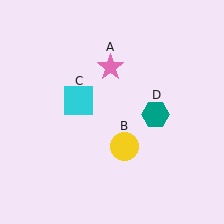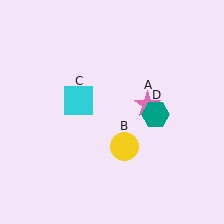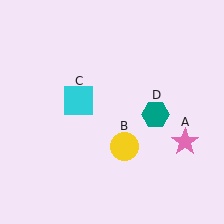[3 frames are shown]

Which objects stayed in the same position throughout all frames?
Yellow circle (object B) and cyan square (object C) and teal hexagon (object D) remained stationary.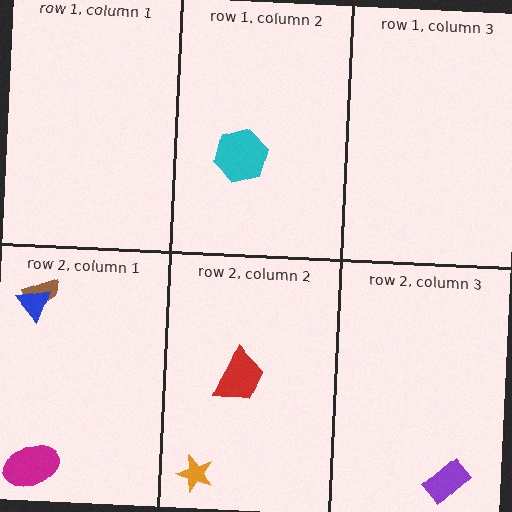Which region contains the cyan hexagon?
The row 1, column 2 region.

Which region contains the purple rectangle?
The row 2, column 3 region.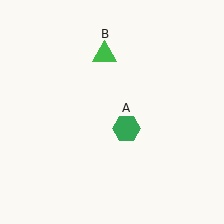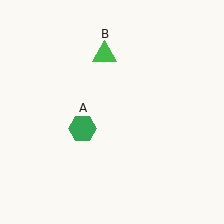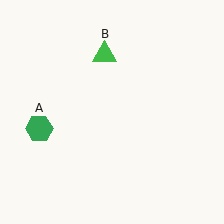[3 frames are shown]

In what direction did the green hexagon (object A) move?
The green hexagon (object A) moved left.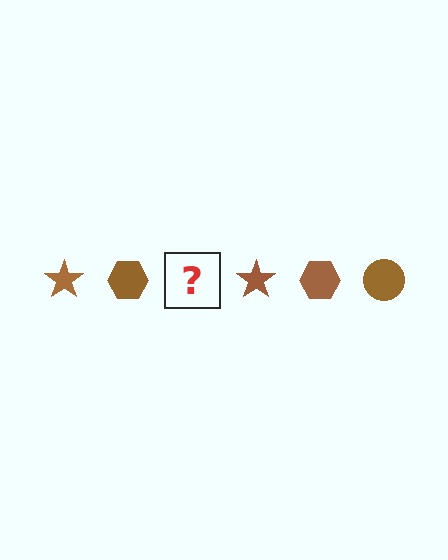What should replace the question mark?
The question mark should be replaced with a brown circle.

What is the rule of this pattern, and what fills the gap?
The rule is that the pattern cycles through star, hexagon, circle shapes in brown. The gap should be filled with a brown circle.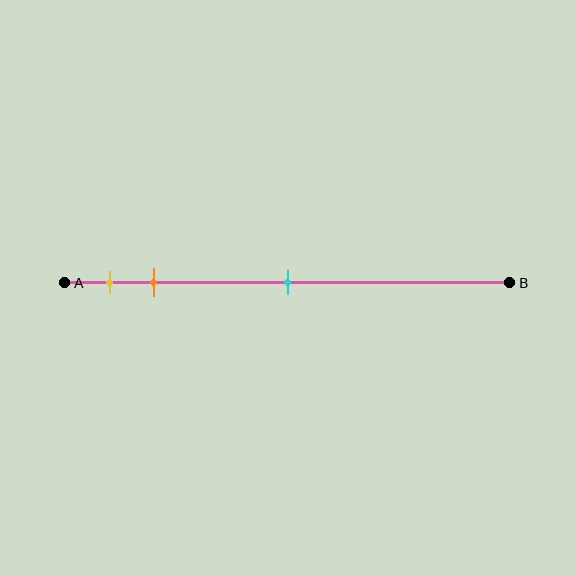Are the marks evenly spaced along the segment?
No, the marks are not evenly spaced.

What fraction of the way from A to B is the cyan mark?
The cyan mark is approximately 50% (0.5) of the way from A to B.